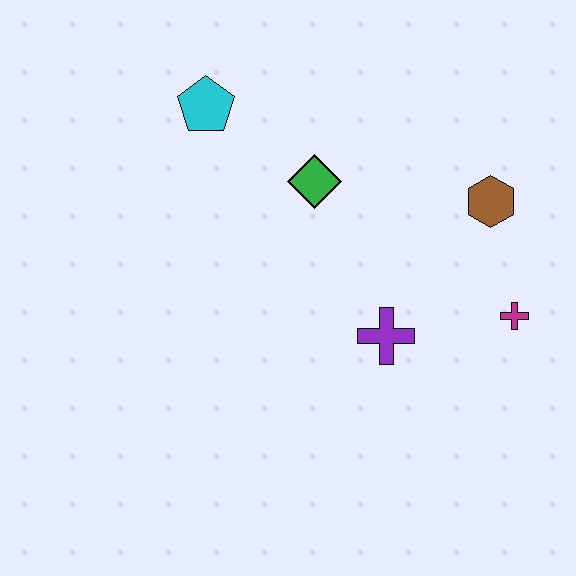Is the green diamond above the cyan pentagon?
No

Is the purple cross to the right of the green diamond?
Yes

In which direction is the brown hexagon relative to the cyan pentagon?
The brown hexagon is to the right of the cyan pentagon.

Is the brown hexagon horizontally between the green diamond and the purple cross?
No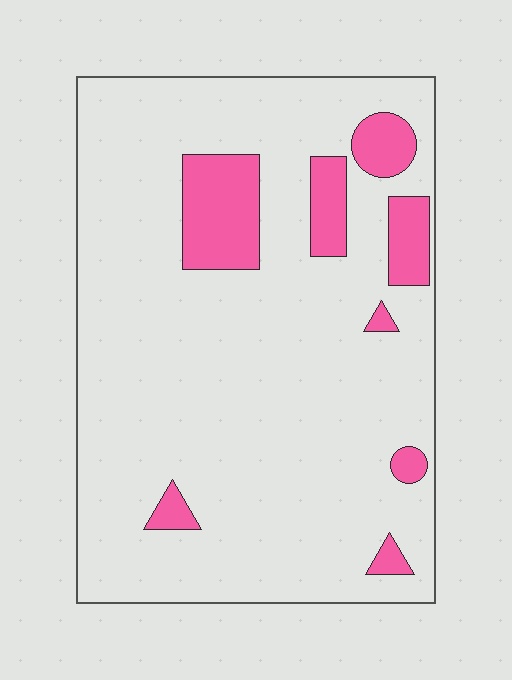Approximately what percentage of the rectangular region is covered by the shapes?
Approximately 15%.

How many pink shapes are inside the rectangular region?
8.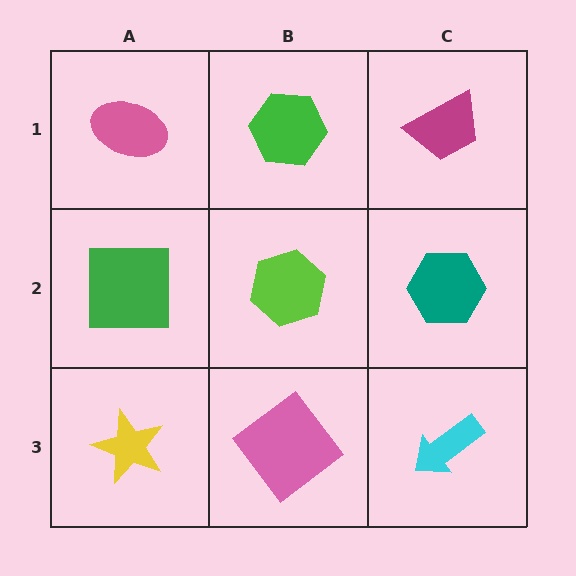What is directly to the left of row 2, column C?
A lime hexagon.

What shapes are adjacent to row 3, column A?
A green square (row 2, column A), a pink diamond (row 3, column B).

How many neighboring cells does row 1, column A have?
2.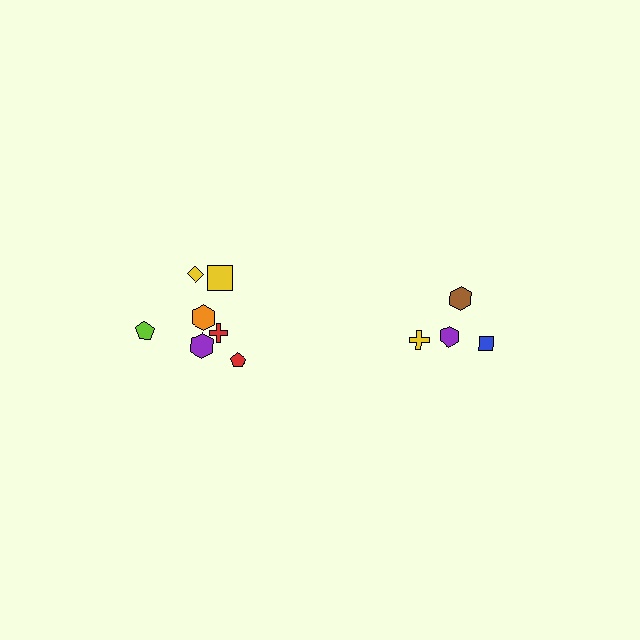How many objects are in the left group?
There are 8 objects.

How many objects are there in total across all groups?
There are 12 objects.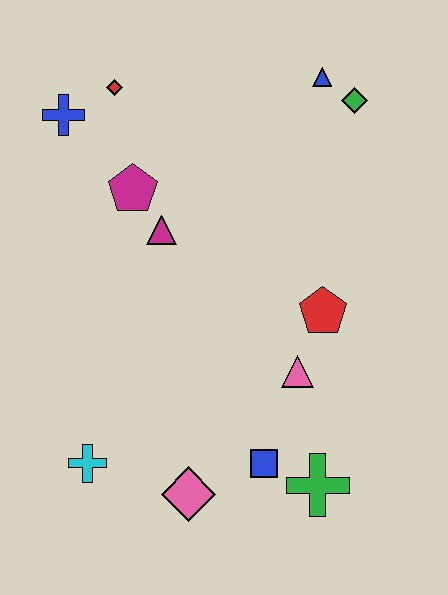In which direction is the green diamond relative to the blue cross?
The green diamond is to the right of the blue cross.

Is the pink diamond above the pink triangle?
No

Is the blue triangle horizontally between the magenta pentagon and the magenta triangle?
No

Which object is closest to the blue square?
The green cross is closest to the blue square.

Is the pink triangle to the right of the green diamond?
No